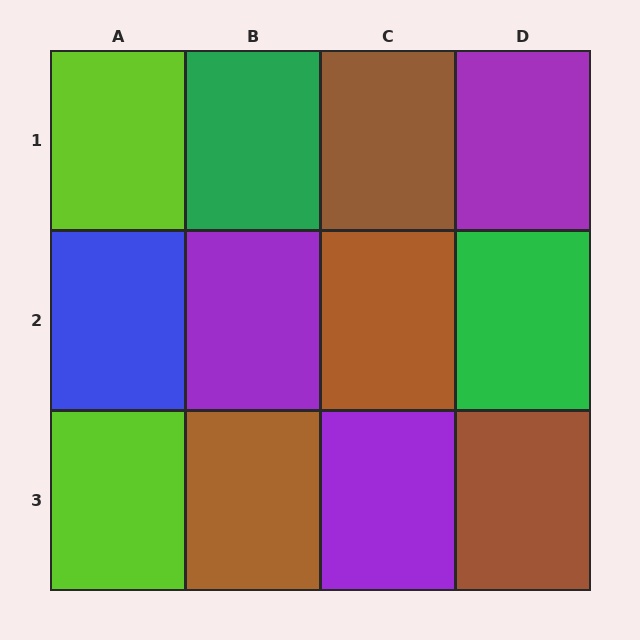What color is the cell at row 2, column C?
Brown.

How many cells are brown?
4 cells are brown.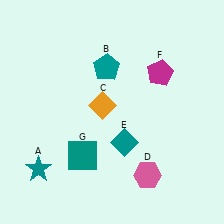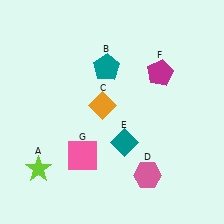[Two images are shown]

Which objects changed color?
A changed from teal to lime. G changed from teal to pink.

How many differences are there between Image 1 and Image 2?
There are 2 differences between the two images.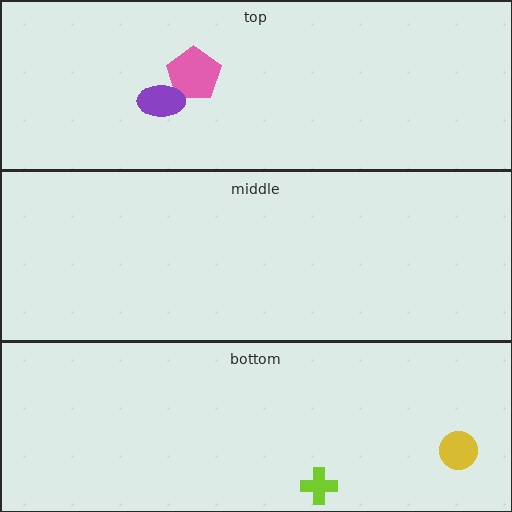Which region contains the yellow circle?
The bottom region.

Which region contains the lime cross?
The bottom region.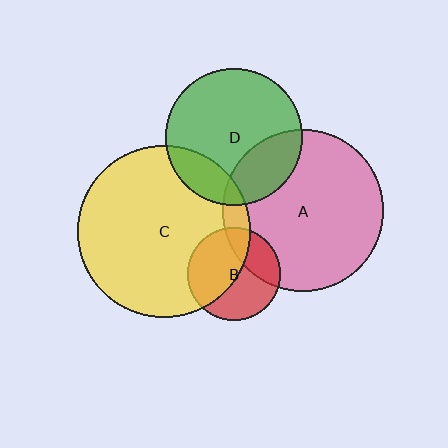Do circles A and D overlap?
Yes.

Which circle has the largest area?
Circle C (yellow).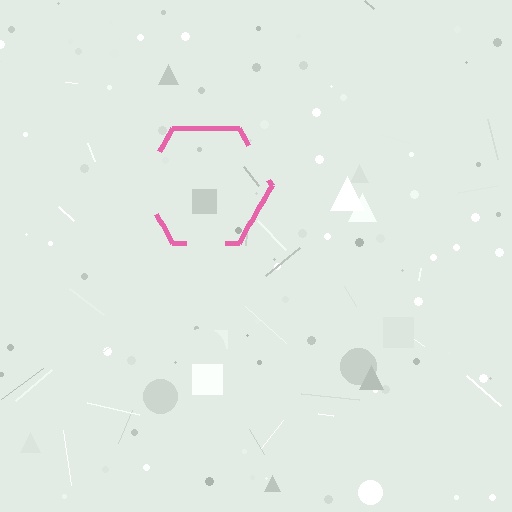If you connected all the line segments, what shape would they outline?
They would outline a hexagon.